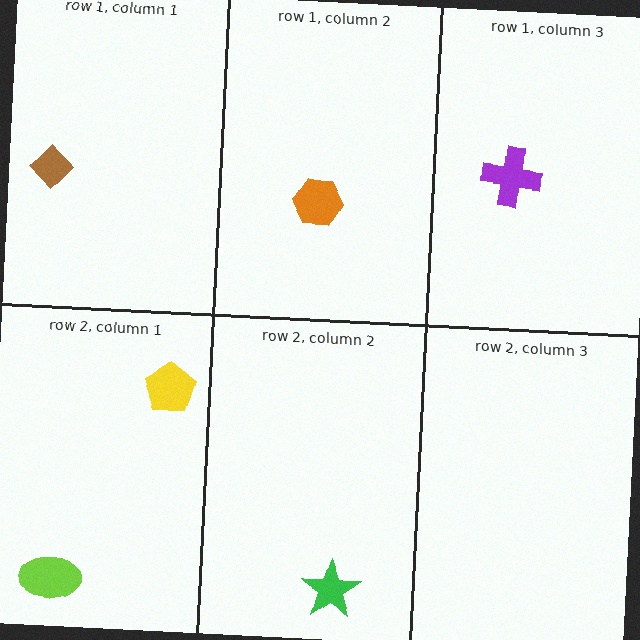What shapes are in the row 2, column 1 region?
The lime ellipse, the yellow pentagon.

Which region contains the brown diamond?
The row 1, column 1 region.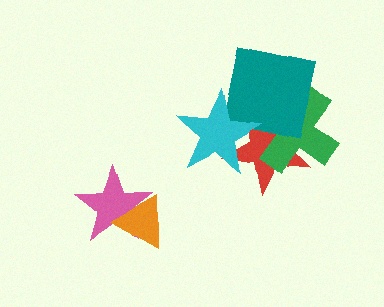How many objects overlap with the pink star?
1 object overlaps with the pink star.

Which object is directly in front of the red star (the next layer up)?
The green cross is directly in front of the red star.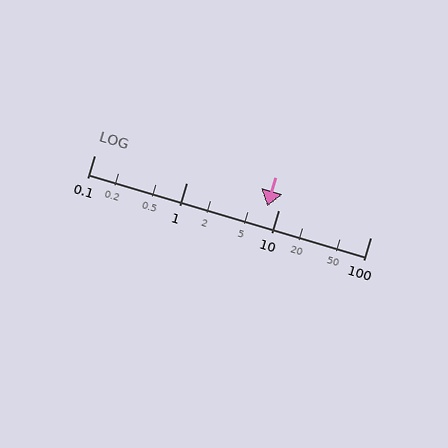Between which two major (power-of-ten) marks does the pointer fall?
The pointer is between 1 and 10.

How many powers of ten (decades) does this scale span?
The scale spans 3 decades, from 0.1 to 100.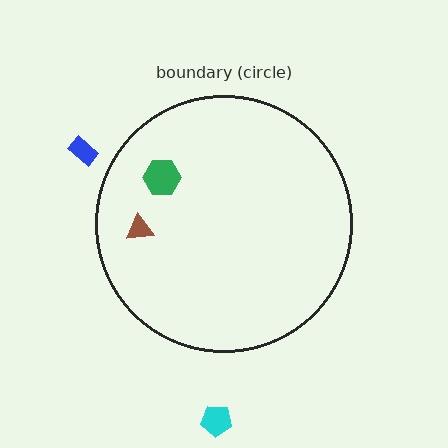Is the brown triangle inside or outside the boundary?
Inside.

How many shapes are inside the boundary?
2 inside, 2 outside.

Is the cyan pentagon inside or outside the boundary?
Outside.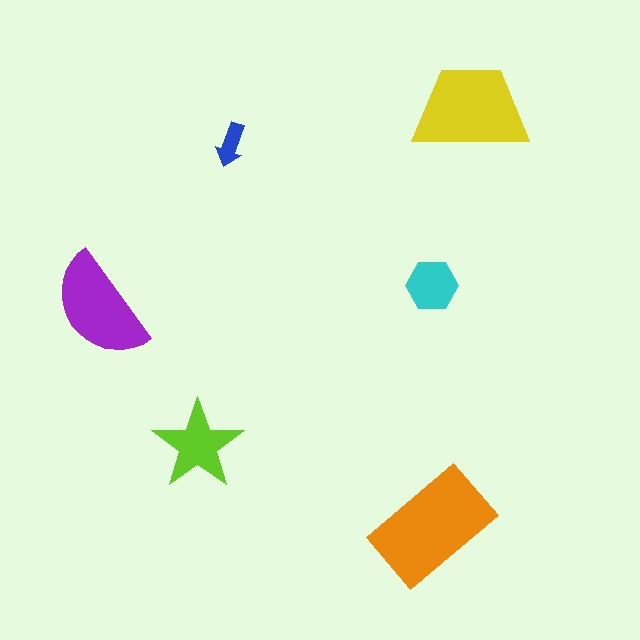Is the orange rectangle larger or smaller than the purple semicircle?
Larger.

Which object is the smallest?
The blue arrow.